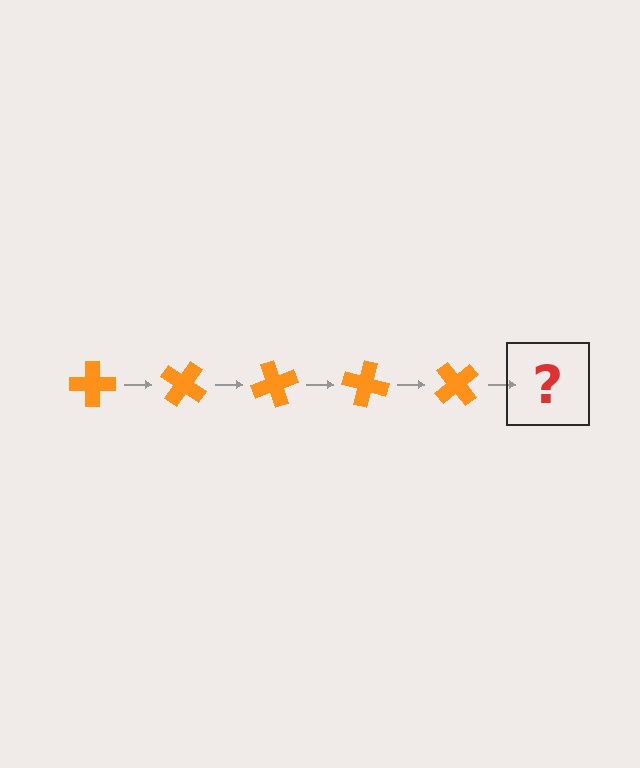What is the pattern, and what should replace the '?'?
The pattern is that the cross rotates 35 degrees each step. The '?' should be an orange cross rotated 175 degrees.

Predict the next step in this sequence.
The next step is an orange cross rotated 175 degrees.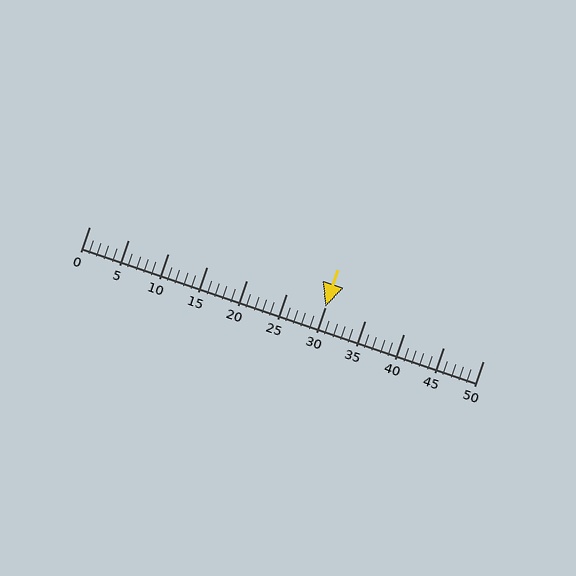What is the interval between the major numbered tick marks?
The major tick marks are spaced 5 units apart.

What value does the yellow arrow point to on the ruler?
The yellow arrow points to approximately 30.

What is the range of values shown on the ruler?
The ruler shows values from 0 to 50.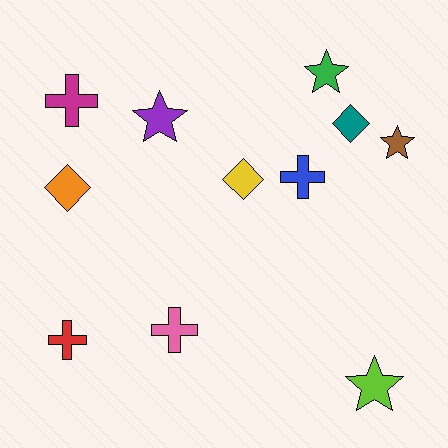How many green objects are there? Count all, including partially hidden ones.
There is 1 green object.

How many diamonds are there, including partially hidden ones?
There are 3 diamonds.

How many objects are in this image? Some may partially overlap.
There are 11 objects.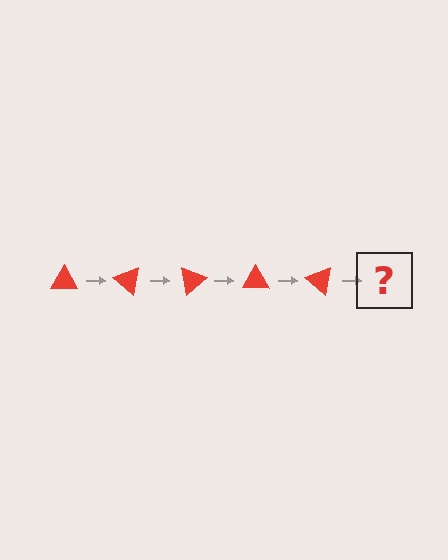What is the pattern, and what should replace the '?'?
The pattern is that the triangle rotates 40 degrees each step. The '?' should be a red triangle rotated 200 degrees.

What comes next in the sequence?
The next element should be a red triangle rotated 200 degrees.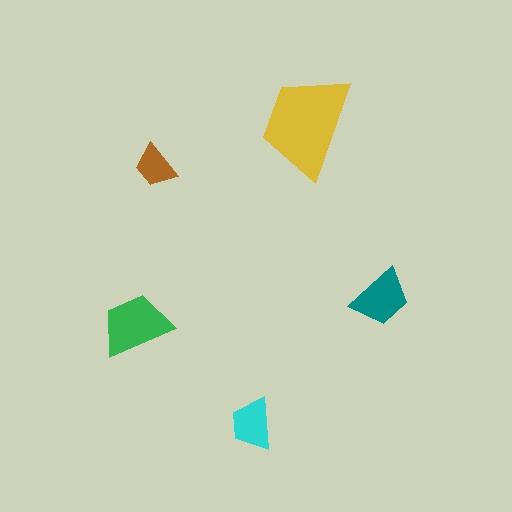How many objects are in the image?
There are 5 objects in the image.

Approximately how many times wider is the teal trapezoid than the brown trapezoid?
About 1.5 times wider.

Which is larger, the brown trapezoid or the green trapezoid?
The green one.